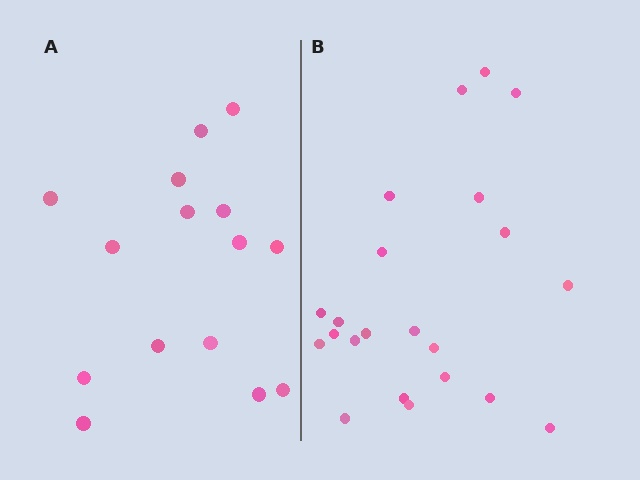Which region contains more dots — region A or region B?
Region B (the right region) has more dots.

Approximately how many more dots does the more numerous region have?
Region B has roughly 8 or so more dots than region A.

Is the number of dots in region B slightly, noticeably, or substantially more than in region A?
Region B has substantially more. The ratio is roughly 1.5 to 1.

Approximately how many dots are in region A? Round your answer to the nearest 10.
About 20 dots. (The exact count is 15, which rounds to 20.)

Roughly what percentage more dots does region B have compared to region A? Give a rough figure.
About 45% more.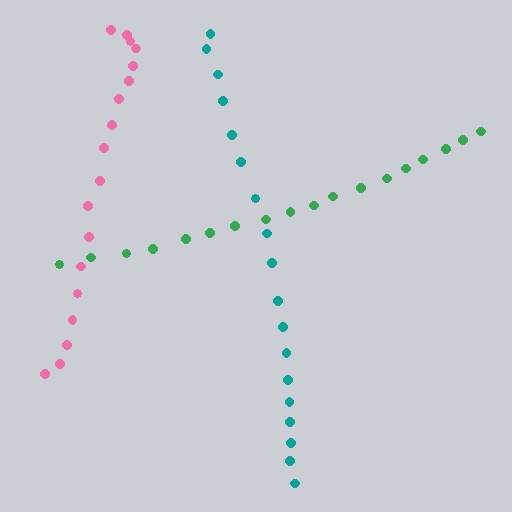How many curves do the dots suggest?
There are 3 distinct paths.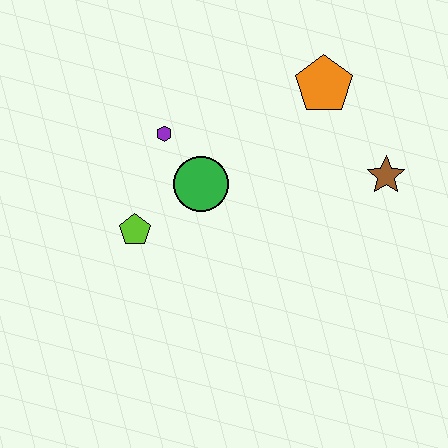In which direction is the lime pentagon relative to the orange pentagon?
The lime pentagon is to the left of the orange pentagon.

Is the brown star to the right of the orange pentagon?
Yes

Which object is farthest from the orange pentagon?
The lime pentagon is farthest from the orange pentagon.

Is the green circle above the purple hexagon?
No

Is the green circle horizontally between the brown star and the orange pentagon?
No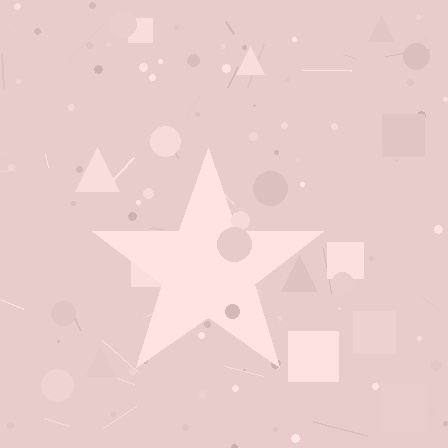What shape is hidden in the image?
A star is hidden in the image.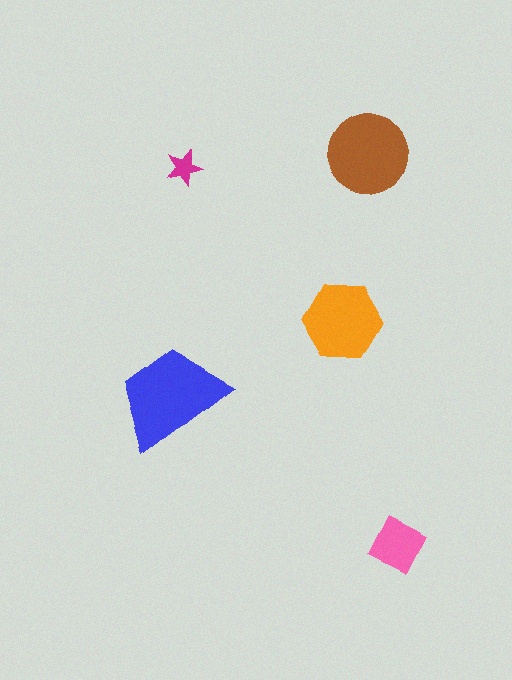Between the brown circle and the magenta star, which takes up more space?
The brown circle.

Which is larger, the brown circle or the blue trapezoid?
The blue trapezoid.